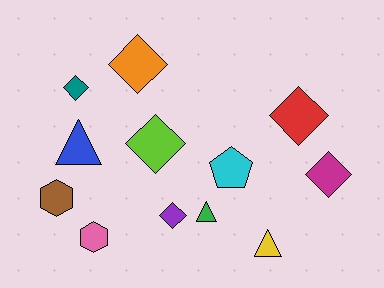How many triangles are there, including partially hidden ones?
There are 3 triangles.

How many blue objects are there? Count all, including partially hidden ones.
There is 1 blue object.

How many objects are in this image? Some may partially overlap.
There are 12 objects.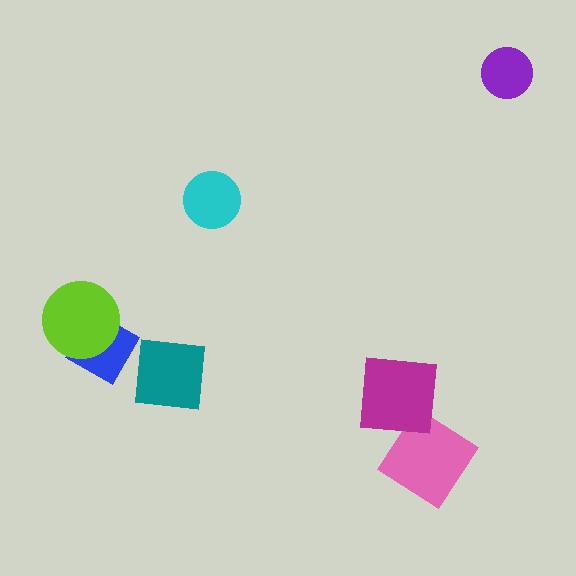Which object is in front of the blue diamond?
The lime circle is in front of the blue diamond.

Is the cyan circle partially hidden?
No, no other shape covers it.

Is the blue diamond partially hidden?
Yes, it is partially covered by another shape.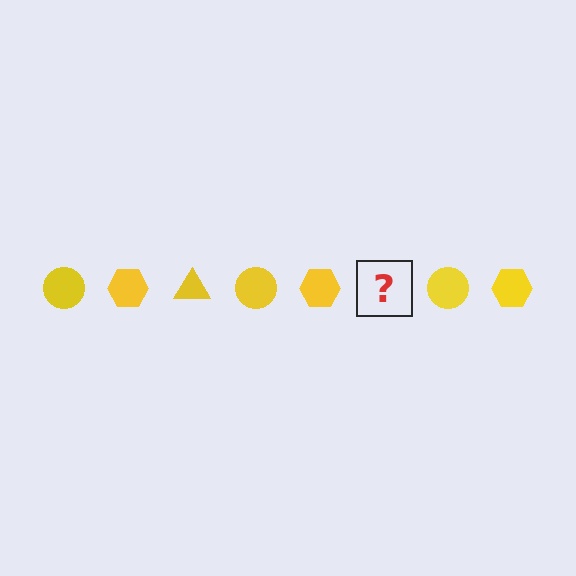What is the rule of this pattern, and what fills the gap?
The rule is that the pattern cycles through circle, hexagon, triangle shapes in yellow. The gap should be filled with a yellow triangle.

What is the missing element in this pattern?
The missing element is a yellow triangle.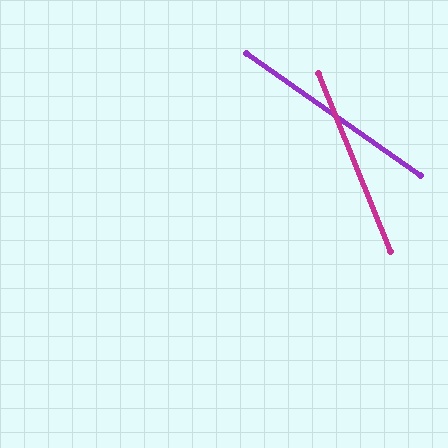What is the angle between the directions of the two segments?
Approximately 33 degrees.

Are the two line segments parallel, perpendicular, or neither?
Neither parallel nor perpendicular — they differ by about 33°.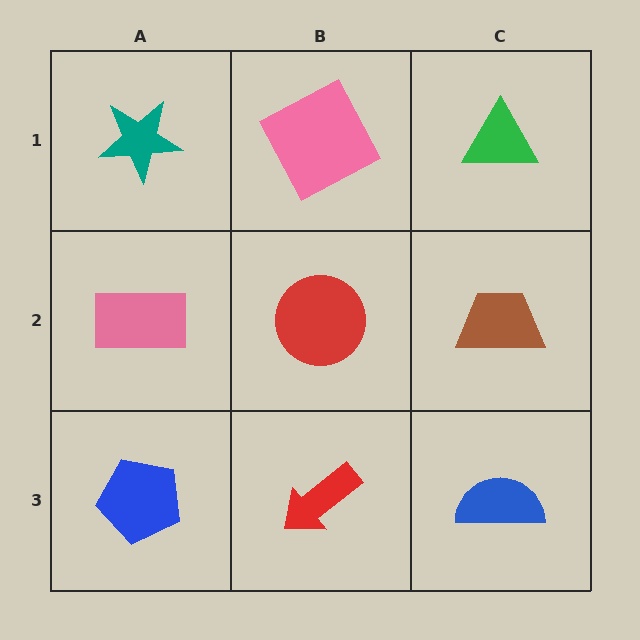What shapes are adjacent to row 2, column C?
A green triangle (row 1, column C), a blue semicircle (row 3, column C), a red circle (row 2, column B).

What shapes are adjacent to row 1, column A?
A pink rectangle (row 2, column A), a pink square (row 1, column B).